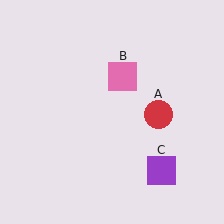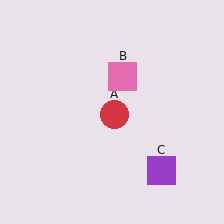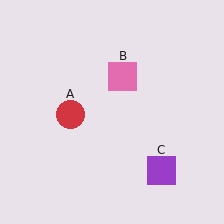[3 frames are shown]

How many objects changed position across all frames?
1 object changed position: red circle (object A).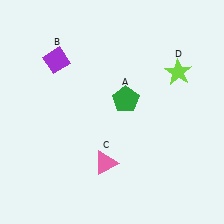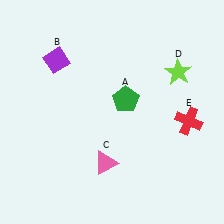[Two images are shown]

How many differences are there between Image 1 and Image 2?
There is 1 difference between the two images.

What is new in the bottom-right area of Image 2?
A red cross (E) was added in the bottom-right area of Image 2.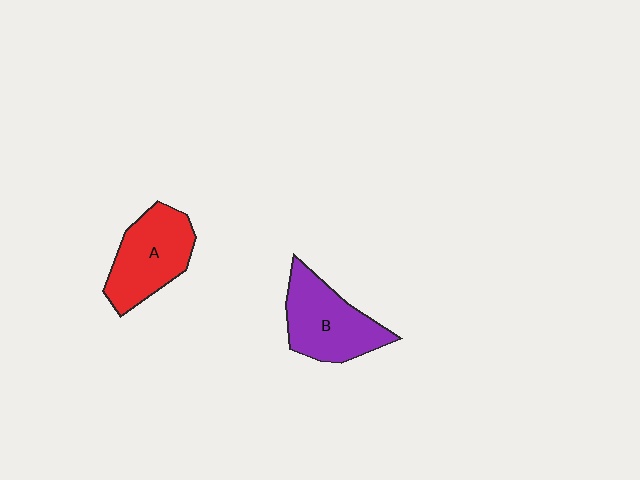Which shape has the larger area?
Shape B (purple).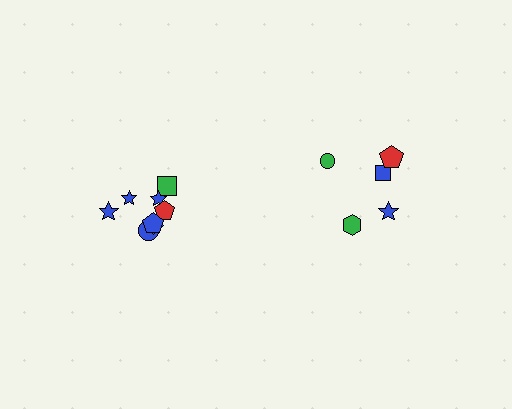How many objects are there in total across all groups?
There are 13 objects.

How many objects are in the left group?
There are 8 objects.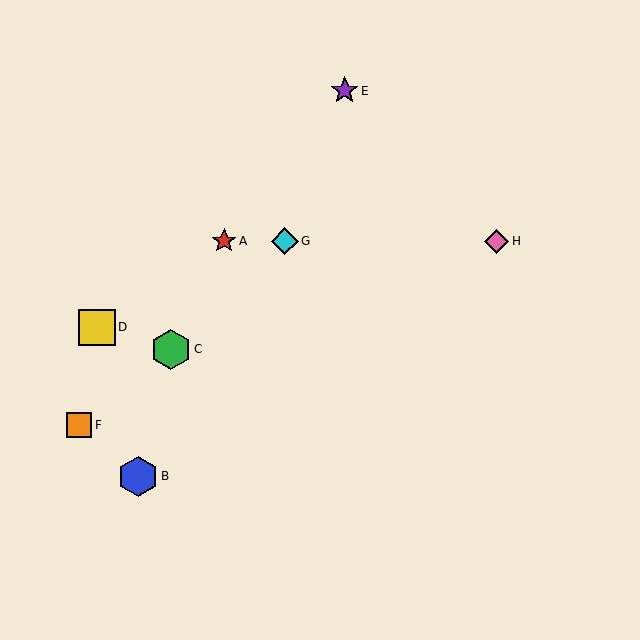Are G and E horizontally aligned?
No, G is at y≈241 and E is at y≈91.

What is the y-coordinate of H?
Object H is at y≈241.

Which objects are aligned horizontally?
Objects A, G, H are aligned horizontally.